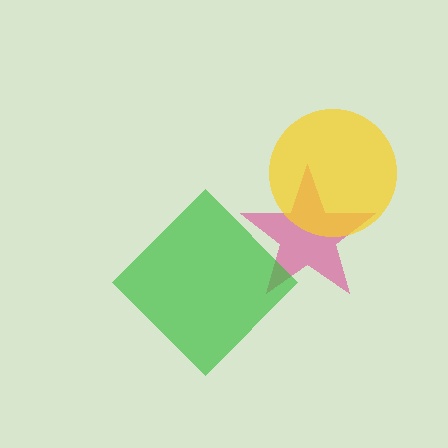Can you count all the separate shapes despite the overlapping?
Yes, there are 3 separate shapes.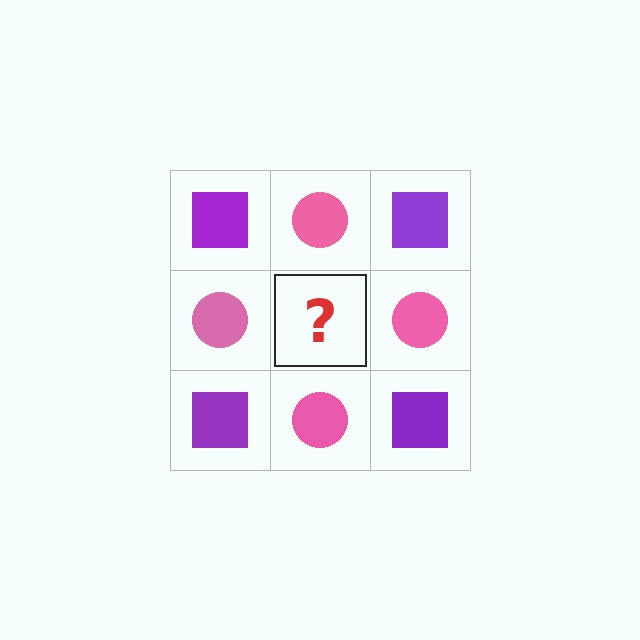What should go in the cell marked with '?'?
The missing cell should contain a purple square.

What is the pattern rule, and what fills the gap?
The rule is that it alternates purple square and pink circle in a checkerboard pattern. The gap should be filled with a purple square.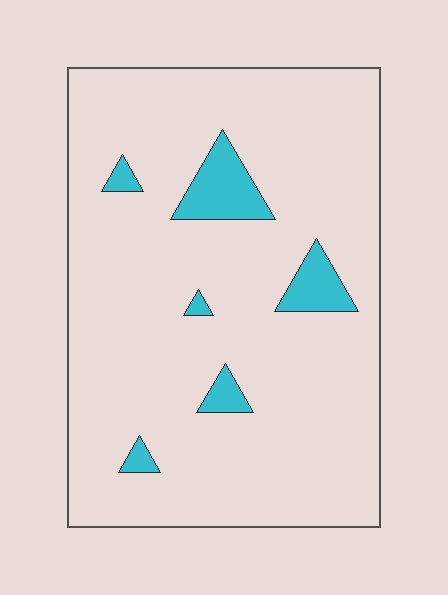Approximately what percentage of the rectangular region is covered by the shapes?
Approximately 10%.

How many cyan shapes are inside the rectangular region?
6.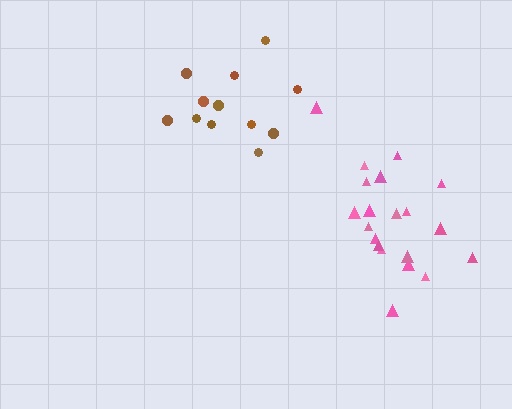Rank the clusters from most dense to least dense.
brown, pink.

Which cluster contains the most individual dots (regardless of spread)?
Pink (20).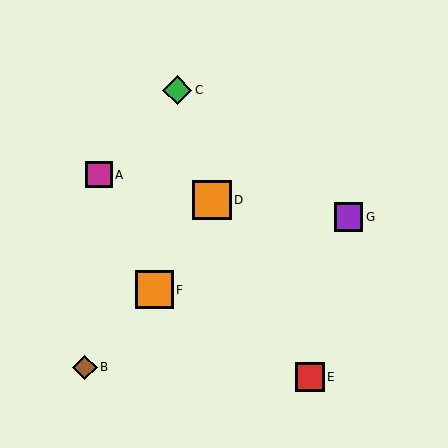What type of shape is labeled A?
Shape A is a magenta square.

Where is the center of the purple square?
The center of the purple square is at (349, 217).